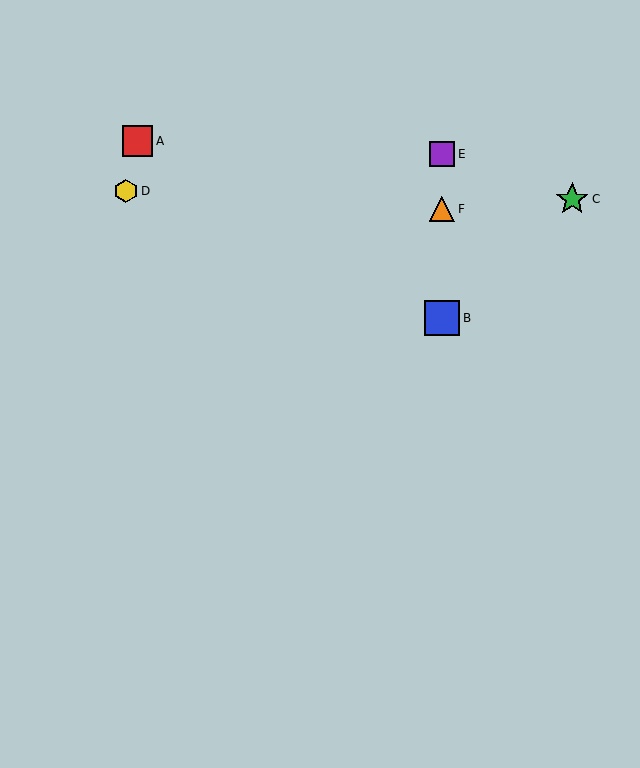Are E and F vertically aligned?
Yes, both are at x≈442.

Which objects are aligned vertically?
Objects B, E, F are aligned vertically.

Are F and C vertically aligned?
No, F is at x≈442 and C is at x≈572.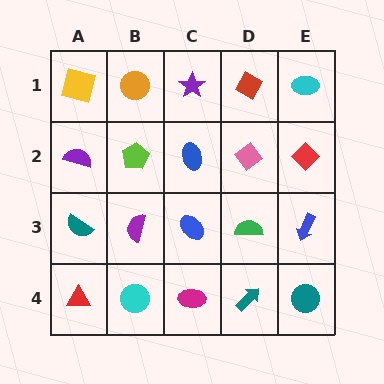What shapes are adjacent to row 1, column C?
A blue ellipse (row 2, column C), an orange circle (row 1, column B), a red diamond (row 1, column D).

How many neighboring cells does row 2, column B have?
4.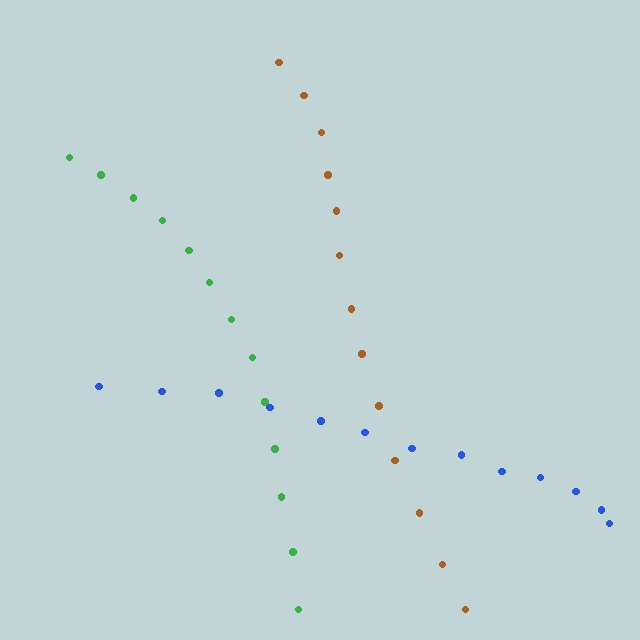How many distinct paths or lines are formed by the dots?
There are 3 distinct paths.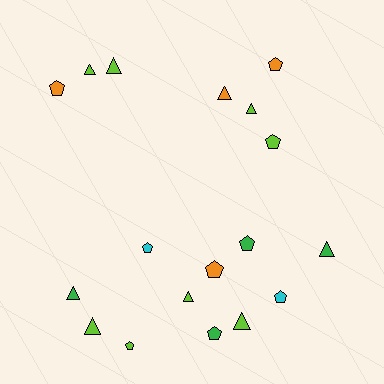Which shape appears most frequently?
Triangle, with 9 objects.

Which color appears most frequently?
Lime, with 8 objects.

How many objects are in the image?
There are 18 objects.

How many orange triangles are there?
There is 1 orange triangle.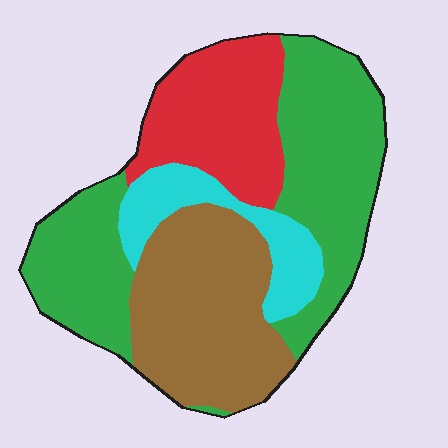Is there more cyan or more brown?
Brown.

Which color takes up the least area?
Cyan, at roughly 10%.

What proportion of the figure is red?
Red covers about 20% of the figure.